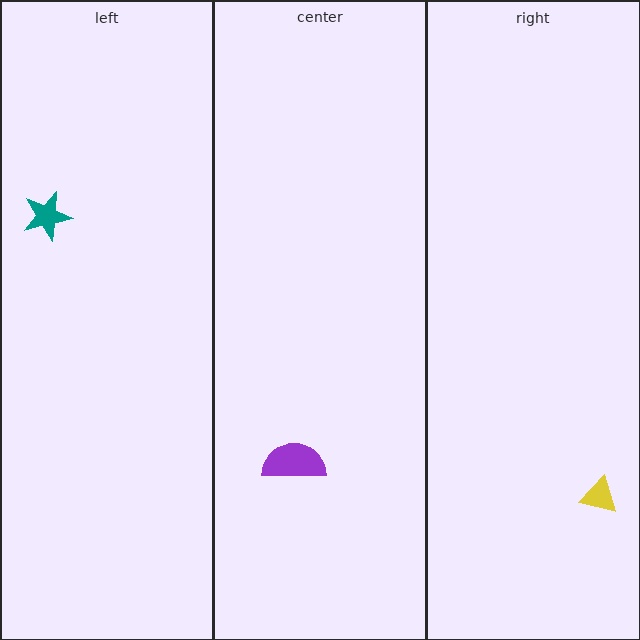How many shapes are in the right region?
1.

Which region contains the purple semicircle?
The center region.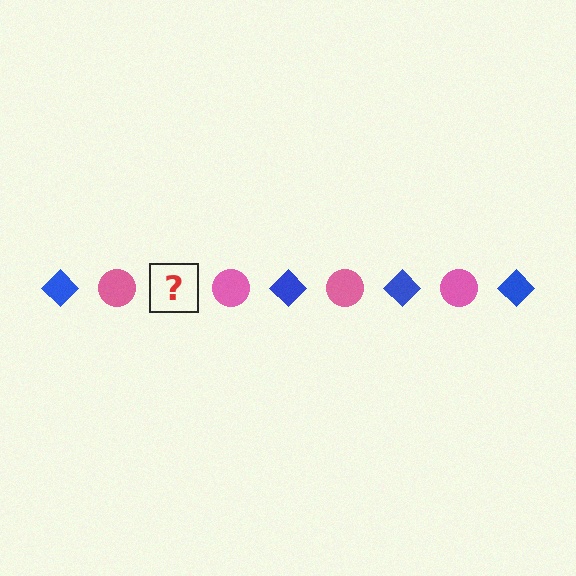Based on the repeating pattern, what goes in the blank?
The blank should be a blue diamond.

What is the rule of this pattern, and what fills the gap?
The rule is that the pattern alternates between blue diamond and pink circle. The gap should be filled with a blue diamond.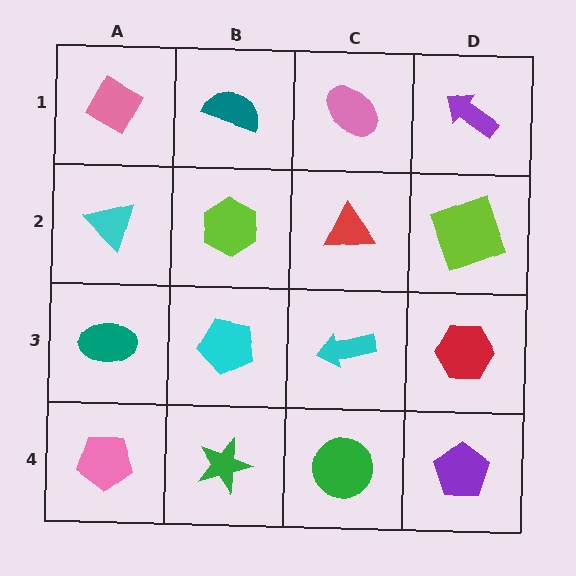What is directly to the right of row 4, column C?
A purple pentagon.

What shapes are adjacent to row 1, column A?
A cyan triangle (row 2, column A), a teal semicircle (row 1, column B).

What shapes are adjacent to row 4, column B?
A cyan pentagon (row 3, column B), a pink pentagon (row 4, column A), a green circle (row 4, column C).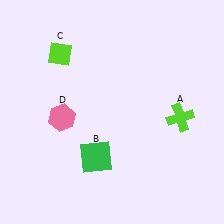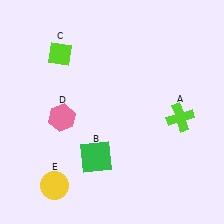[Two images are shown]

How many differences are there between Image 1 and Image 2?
There is 1 difference between the two images.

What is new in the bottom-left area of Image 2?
A yellow circle (E) was added in the bottom-left area of Image 2.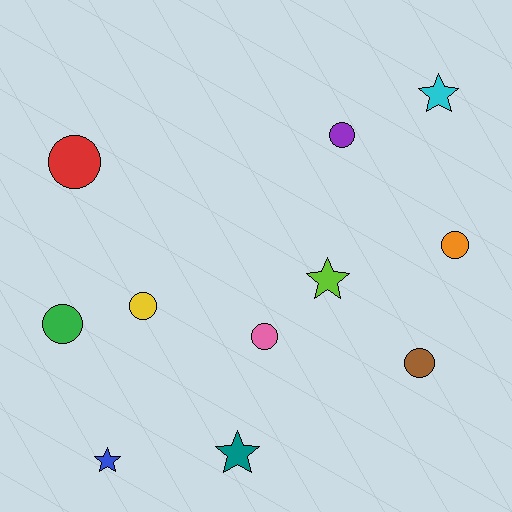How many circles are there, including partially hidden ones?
There are 7 circles.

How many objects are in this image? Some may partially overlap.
There are 11 objects.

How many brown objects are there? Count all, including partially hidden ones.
There is 1 brown object.